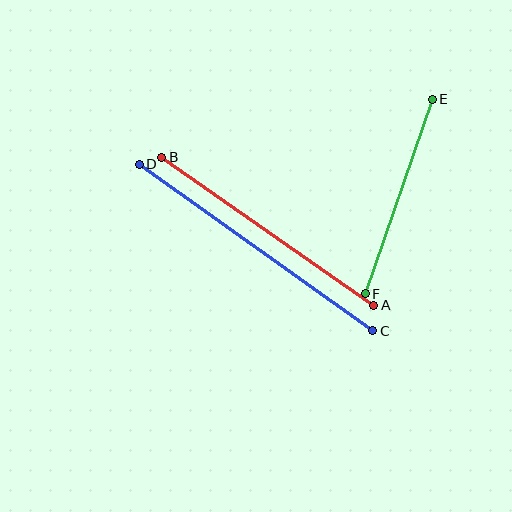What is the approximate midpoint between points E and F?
The midpoint is at approximately (399, 197) pixels.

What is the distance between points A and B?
The distance is approximately 259 pixels.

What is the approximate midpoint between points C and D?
The midpoint is at approximately (256, 248) pixels.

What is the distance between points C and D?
The distance is approximately 287 pixels.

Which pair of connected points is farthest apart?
Points C and D are farthest apart.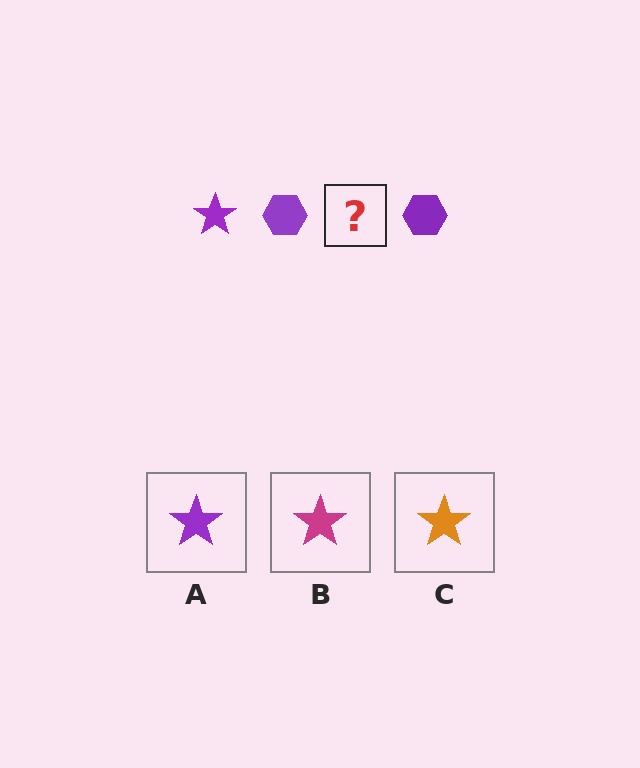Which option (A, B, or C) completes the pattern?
A.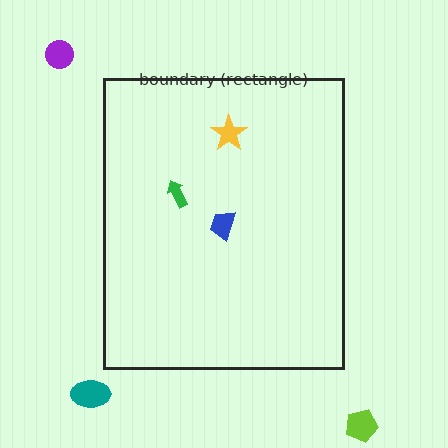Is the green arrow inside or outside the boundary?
Inside.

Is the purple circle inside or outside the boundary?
Outside.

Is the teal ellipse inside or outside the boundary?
Outside.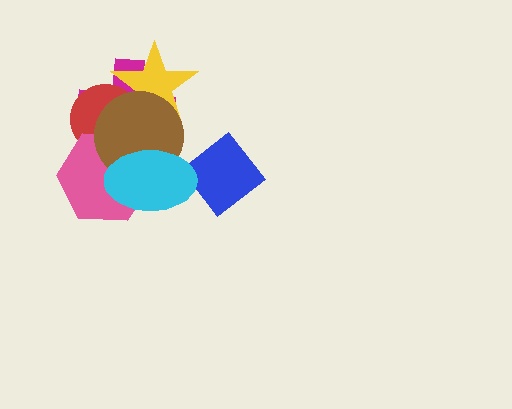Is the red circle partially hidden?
Yes, it is partially covered by another shape.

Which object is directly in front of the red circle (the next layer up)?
The pink hexagon is directly in front of the red circle.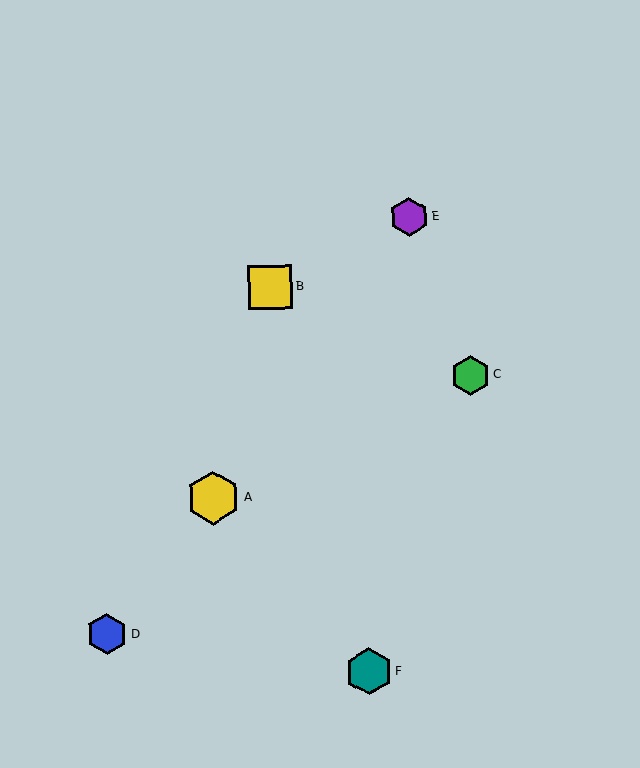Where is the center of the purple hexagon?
The center of the purple hexagon is at (409, 217).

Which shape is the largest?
The yellow hexagon (labeled A) is the largest.